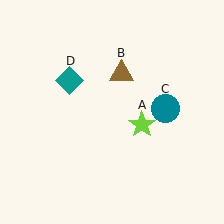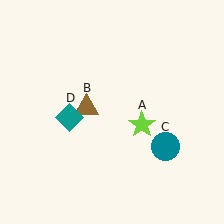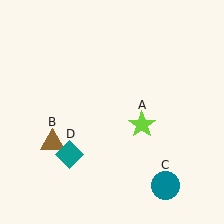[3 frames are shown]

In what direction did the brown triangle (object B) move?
The brown triangle (object B) moved down and to the left.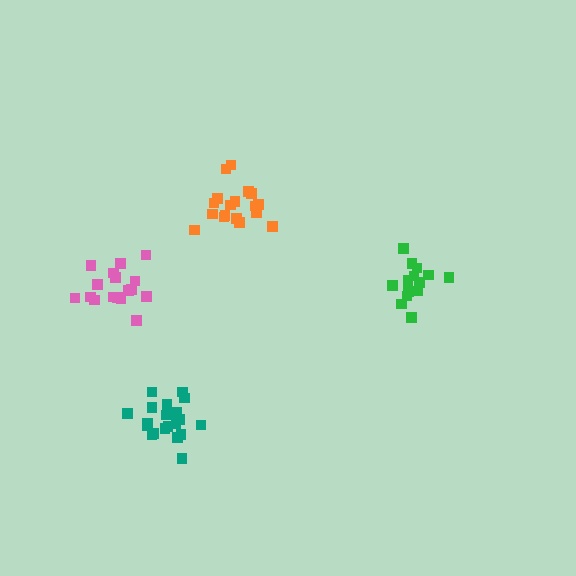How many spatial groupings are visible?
There are 4 spatial groupings.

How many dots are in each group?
Group 1: 18 dots, Group 2: 15 dots, Group 3: 18 dots, Group 4: 20 dots (71 total).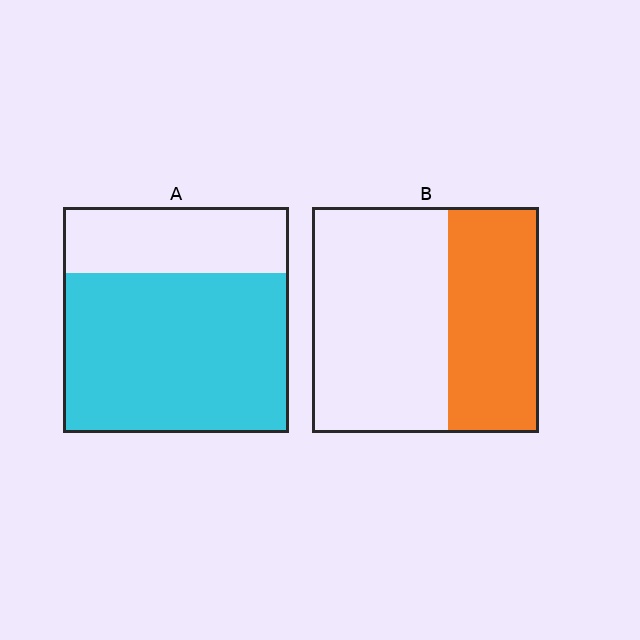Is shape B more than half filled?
No.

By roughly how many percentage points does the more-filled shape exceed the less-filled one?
By roughly 30 percentage points (A over B).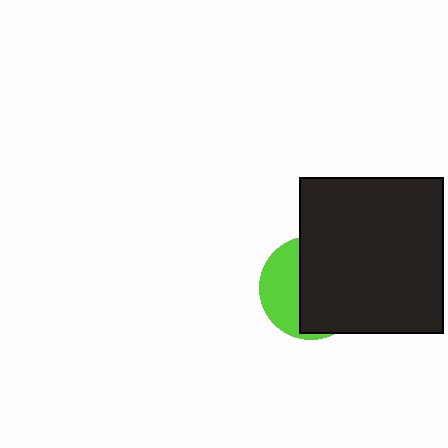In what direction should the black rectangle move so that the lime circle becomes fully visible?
The black rectangle should move right. That is the shortest direction to clear the overlap and leave the lime circle fully visible.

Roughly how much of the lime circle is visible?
A small part of it is visible (roughly 38%).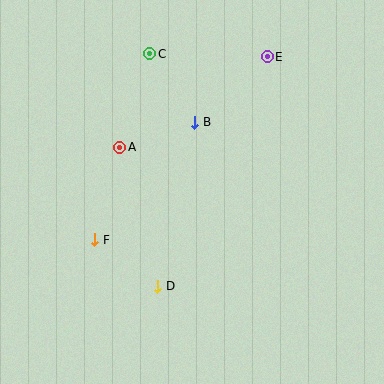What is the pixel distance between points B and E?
The distance between B and E is 97 pixels.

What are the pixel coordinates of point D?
Point D is at (158, 286).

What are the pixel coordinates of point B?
Point B is at (195, 122).